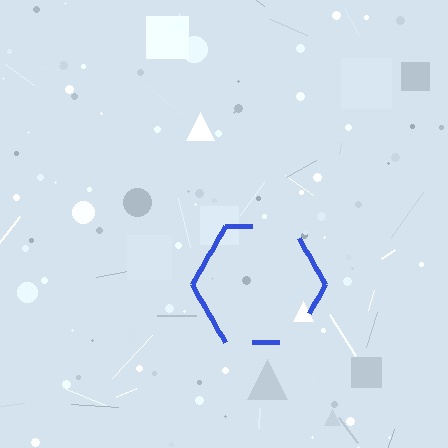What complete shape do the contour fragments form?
The contour fragments form a hexagon.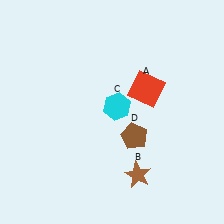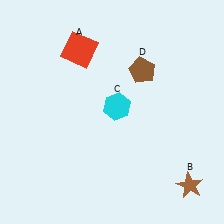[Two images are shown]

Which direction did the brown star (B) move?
The brown star (B) moved right.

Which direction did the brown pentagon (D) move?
The brown pentagon (D) moved up.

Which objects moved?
The objects that moved are: the red square (A), the brown star (B), the brown pentagon (D).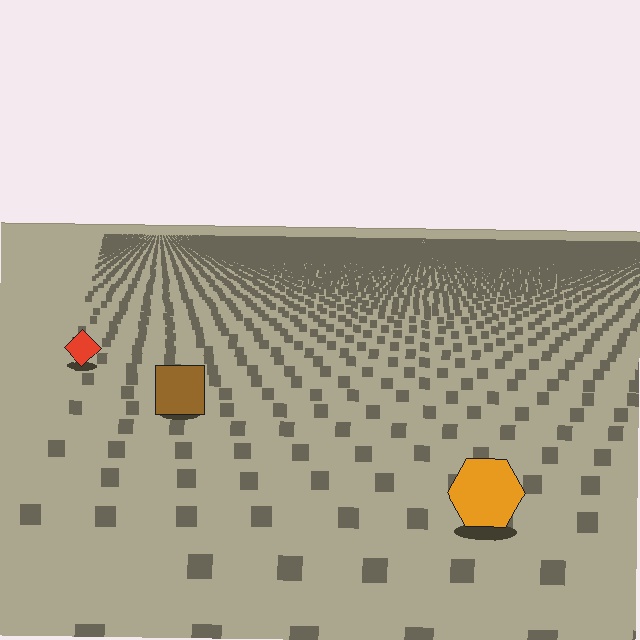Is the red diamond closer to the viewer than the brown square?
No. The brown square is closer — you can tell from the texture gradient: the ground texture is coarser near it.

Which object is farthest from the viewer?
The red diamond is farthest from the viewer. It appears smaller and the ground texture around it is denser.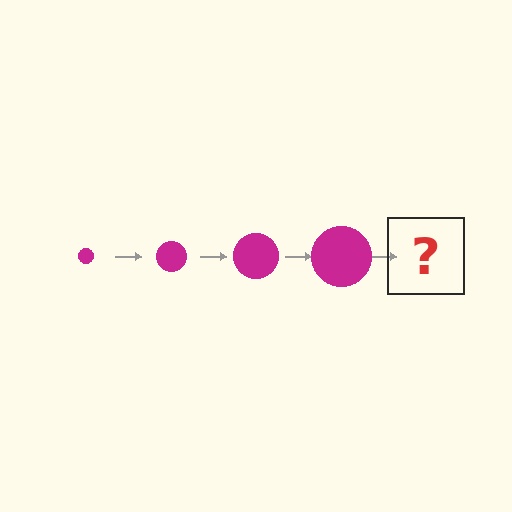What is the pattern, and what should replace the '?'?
The pattern is that the circle gets progressively larger each step. The '?' should be a magenta circle, larger than the previous one.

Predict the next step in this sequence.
The next step is a magenta circle, larger than the previous one.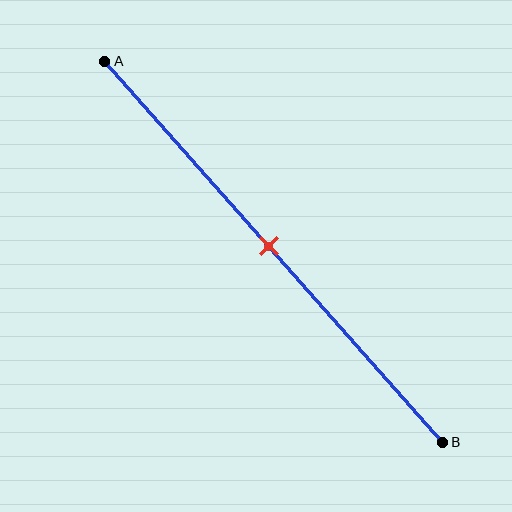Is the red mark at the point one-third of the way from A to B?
No, the mark is at about 50% from A, not at the 33% one-third point.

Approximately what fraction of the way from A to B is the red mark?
The red mark is approximately 50% of the way from A to B.